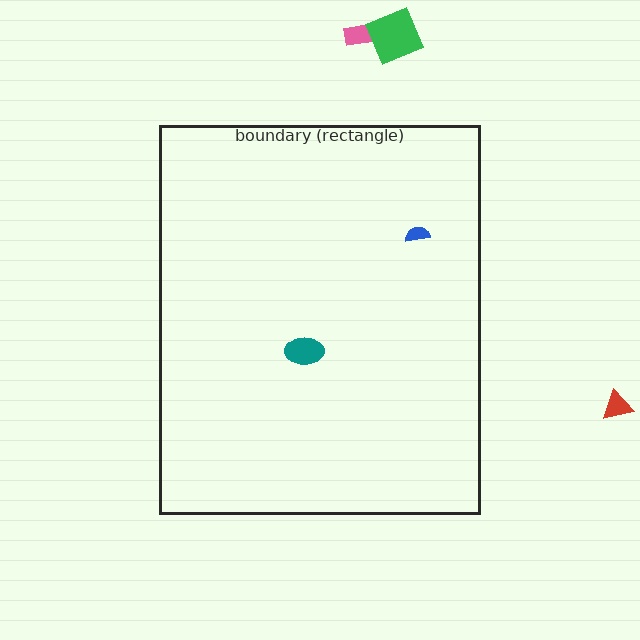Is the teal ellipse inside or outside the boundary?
Inside.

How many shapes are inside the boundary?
2 inside, 3 outside.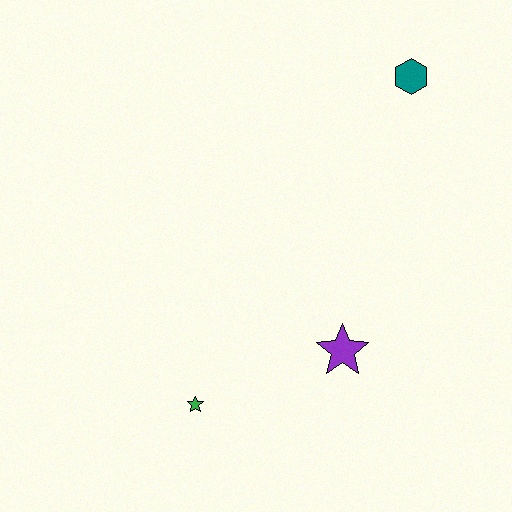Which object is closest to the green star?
The purple star is closest to the green star.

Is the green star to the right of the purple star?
No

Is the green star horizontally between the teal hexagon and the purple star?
No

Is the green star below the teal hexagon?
Yes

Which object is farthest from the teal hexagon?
The green star is farthest from the teal hexagon.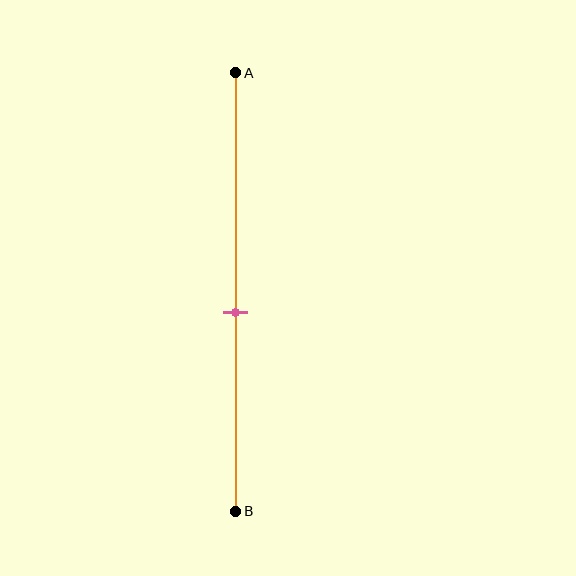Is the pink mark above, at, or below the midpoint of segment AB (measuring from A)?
The pink mark is below the midpoint of segment AB.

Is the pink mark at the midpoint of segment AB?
No, the mark is at about 55% from A, not at the 50% midpoint.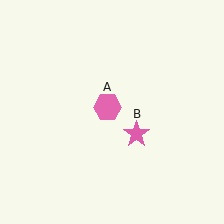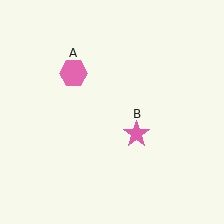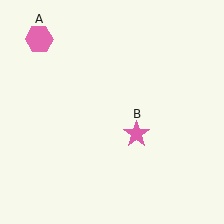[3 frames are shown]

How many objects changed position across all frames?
1 object changed position: pink hexagon (object A).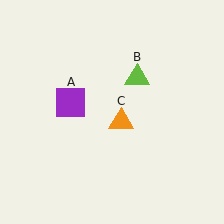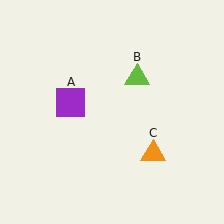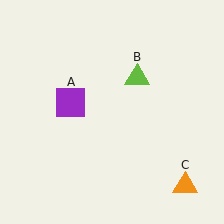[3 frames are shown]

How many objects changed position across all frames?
1 object changed position: orange triangle (object C).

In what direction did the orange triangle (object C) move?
The orange triangle (object C) moved down and to the right.